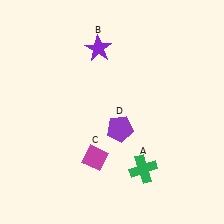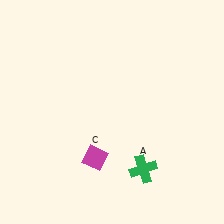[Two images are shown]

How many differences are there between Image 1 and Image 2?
There are 2 differences between the two images.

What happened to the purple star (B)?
The purple star (B) was removed in Image 2. It was in the top-left area of Image 1.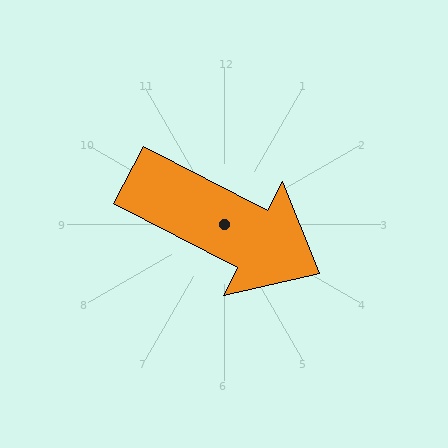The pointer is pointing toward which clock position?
Roughly 4 o'clock.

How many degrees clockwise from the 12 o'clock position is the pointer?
Approximately 117 degrees.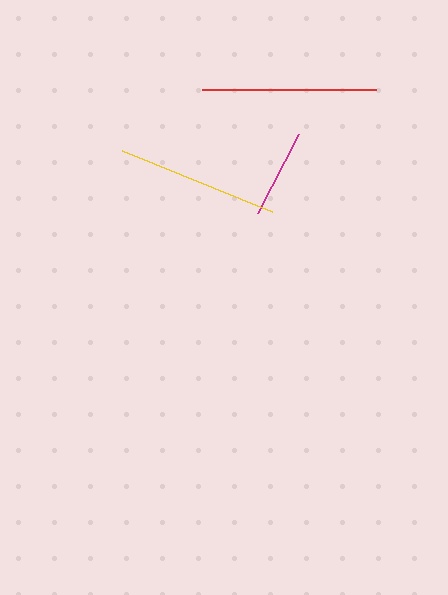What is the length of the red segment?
The red segment is approximately 174 pixels long.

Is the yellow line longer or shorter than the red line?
The red line is longer than the yellow line.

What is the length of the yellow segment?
The yellow segment is approximately 162 pixels long.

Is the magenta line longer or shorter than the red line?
The red line is longer than the magenta line.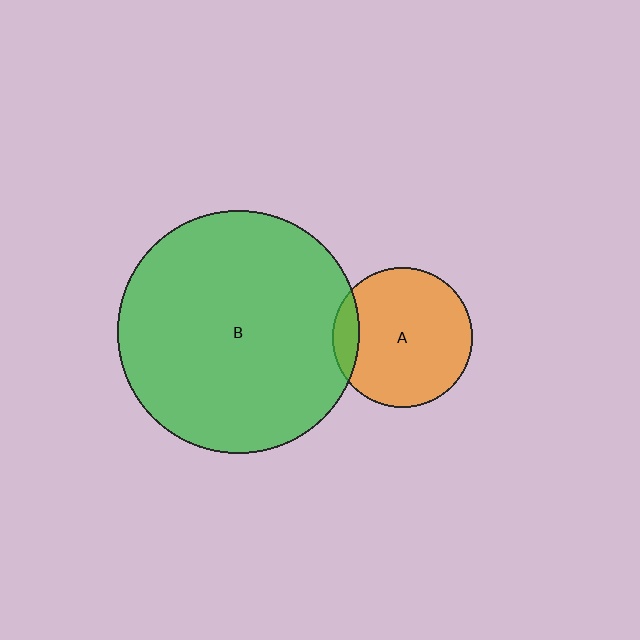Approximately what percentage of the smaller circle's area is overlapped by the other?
Approximately 10%.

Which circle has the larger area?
Circle B (green).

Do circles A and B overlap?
Yes.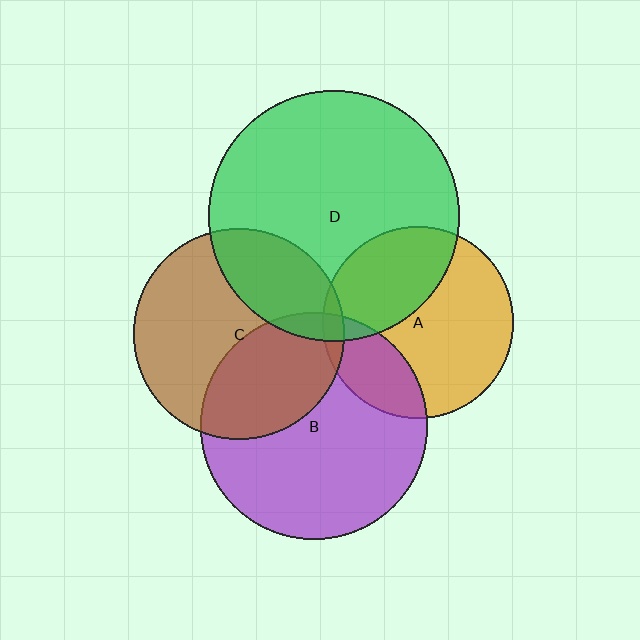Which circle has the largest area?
Circle D (green).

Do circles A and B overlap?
Yes.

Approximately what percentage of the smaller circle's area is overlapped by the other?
Approximately 25%.